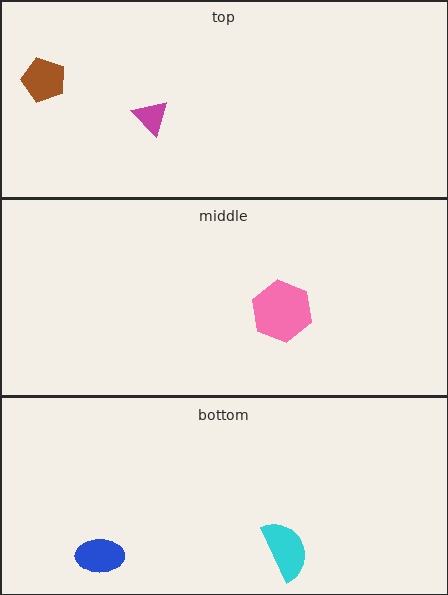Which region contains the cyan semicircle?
The bottom region.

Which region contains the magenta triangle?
The top region.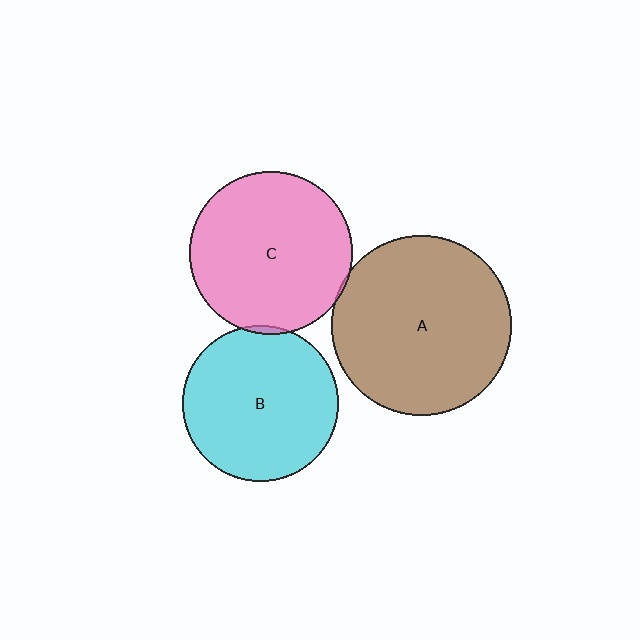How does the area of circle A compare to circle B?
Approximately 1.3 times.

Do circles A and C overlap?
Yes.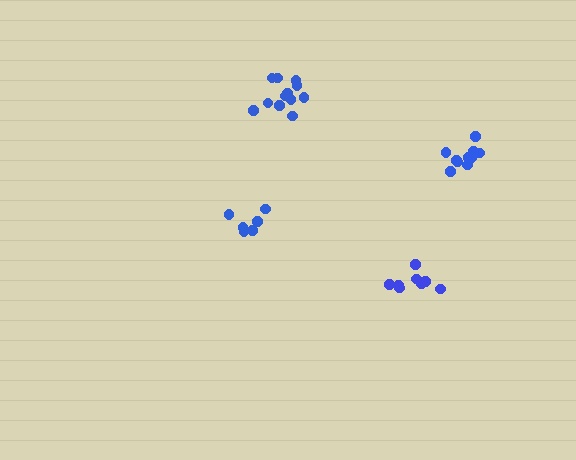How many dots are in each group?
Group 1: 8 dots, Group 2: 12 dots, Group 3: 6 dots, Group 4: 10 dots (36 total).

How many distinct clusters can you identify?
There are 4 distinct clusters.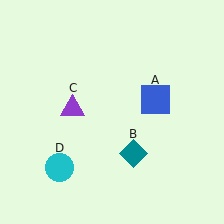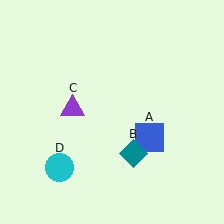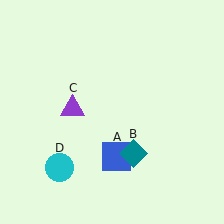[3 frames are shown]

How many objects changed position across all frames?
1 object changed position: blue square (object A).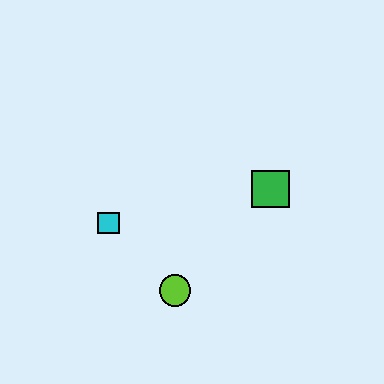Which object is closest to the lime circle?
The cyan square is closest to the lime circle.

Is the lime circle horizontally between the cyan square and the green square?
Yes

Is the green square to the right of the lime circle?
Yes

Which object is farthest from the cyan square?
The green square is farthest from the cyan square.